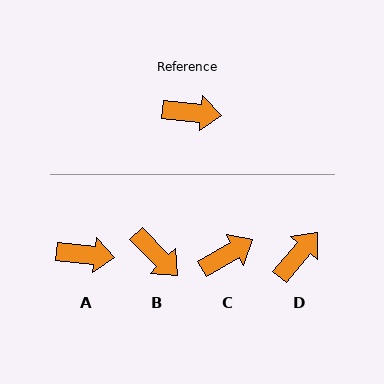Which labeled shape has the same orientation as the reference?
A.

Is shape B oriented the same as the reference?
No, it is off by about 40 degrees.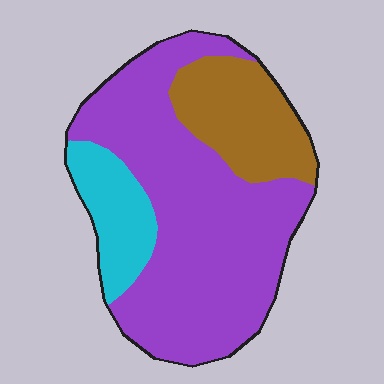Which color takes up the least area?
Cyan, at roughly 15%.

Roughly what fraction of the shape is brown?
Brown covers about 20% of the shape.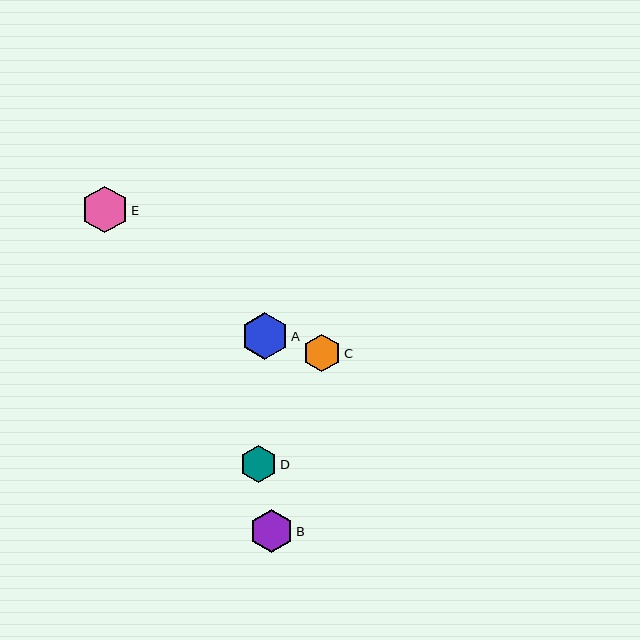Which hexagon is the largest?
Hexagon A is the largest with a size of approximately 46 pixels.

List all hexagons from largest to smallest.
From largest to smallest: A, E, B, D, C.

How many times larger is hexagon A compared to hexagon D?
Hexagon A is approximately 1.2 times the size of hexagon D.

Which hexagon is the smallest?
Hexagon C is the smallest with a size of approximately 37 pixels.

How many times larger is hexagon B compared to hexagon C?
Hexagon B is approximately 1.2 times the size of hexagon C.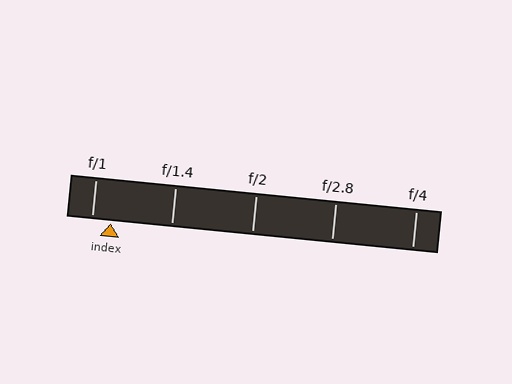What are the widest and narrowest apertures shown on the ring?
The widest aperture shown is f/1 and the narrowest is f/4.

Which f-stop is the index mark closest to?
The index mark is closest to f/1.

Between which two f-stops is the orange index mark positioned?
The index mark is between f/1 and f/1.4.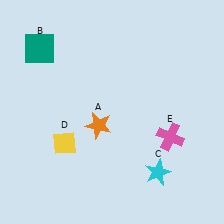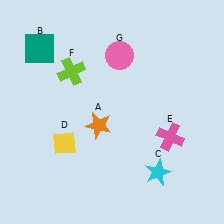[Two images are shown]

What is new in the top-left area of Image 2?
A lime cross (F) was added in the top-left area of Image 2.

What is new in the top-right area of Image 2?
A pink circle (G) was added in the top-right area of Image 2.